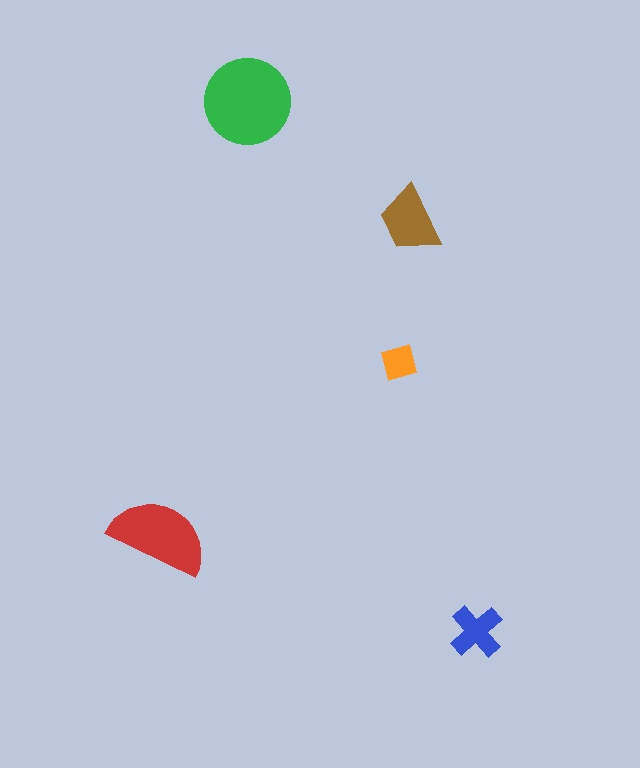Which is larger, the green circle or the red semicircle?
The green circle.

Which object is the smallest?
The orange diamond.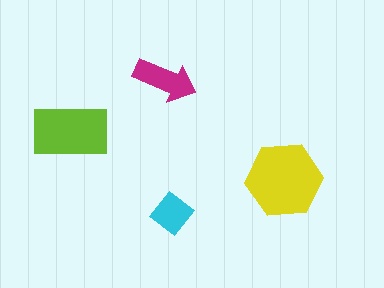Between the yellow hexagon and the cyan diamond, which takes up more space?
The yellow hexagon.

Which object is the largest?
The yellow hexagon.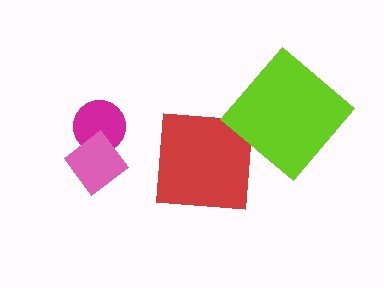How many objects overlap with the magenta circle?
1 object overlaps with the magenta circle.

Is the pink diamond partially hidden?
No, no other shape covers it.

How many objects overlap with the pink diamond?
1 object overlaps with the pink diamond.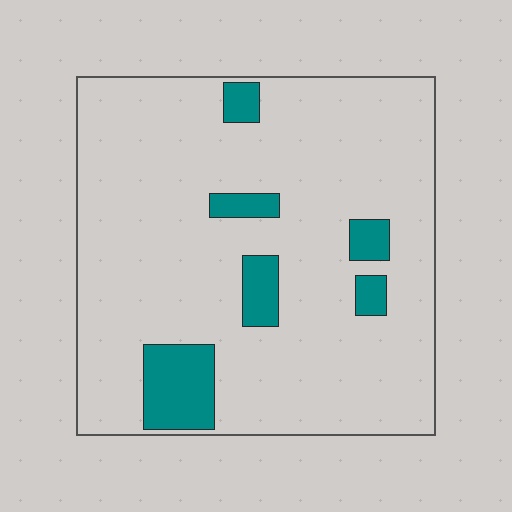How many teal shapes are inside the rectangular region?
6.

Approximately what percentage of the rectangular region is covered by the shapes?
Approximately 10%.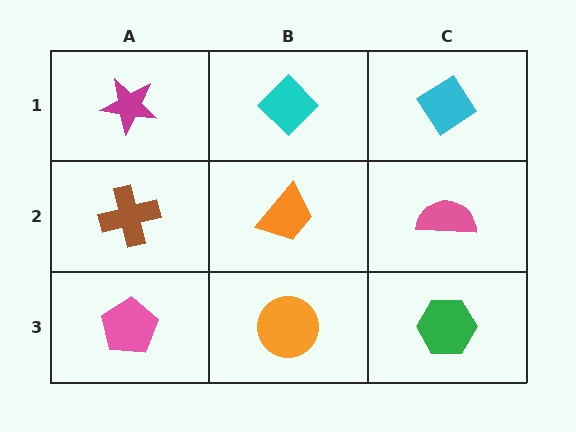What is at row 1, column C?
A cyan diamond.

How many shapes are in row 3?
3 shapes.